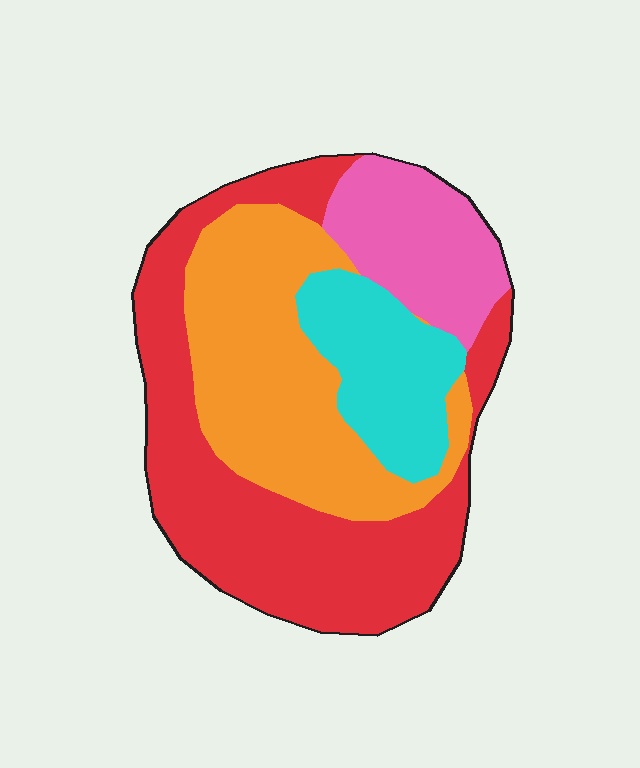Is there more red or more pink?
Red.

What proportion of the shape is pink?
Pink takes up about one sixth (1/6) of the shape.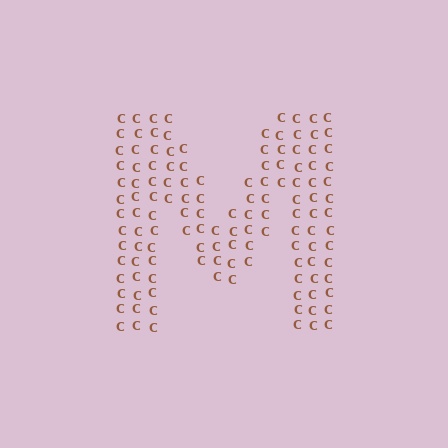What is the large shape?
The large shape is the letter M.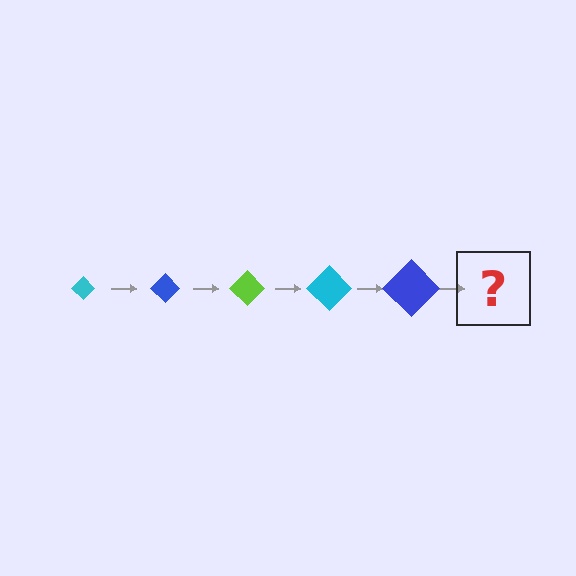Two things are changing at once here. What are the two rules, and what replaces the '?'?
The two rules are that the diamond grows larger each step and the color cycles through cyan, blue, and lime. The '?' should be a lime diamond, larger than the previous one.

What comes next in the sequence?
The next element should be a lime diamond, larger than the previous one.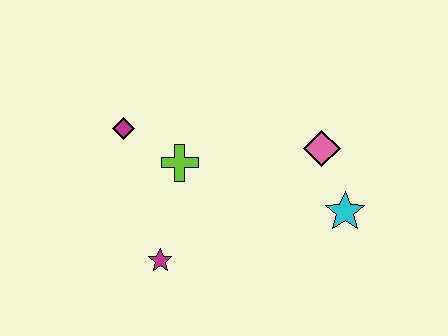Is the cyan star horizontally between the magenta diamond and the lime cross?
No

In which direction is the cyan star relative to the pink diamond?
The cyan star is below the pink diamond.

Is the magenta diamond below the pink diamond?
No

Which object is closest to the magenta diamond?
The lime cross is closest to the magenta diamond.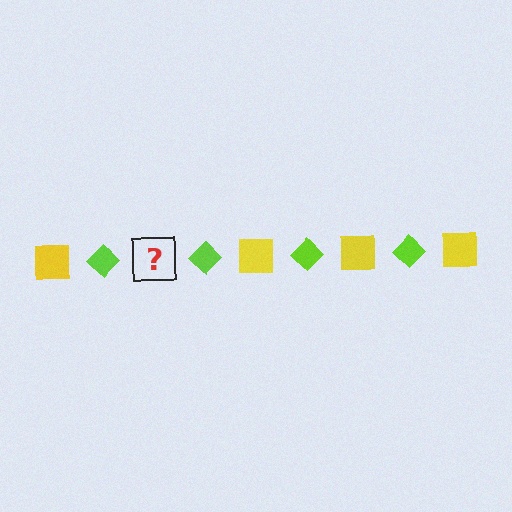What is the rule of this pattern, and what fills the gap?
The rule is that the pattern alternates between yellow square and lime diamond. The gap should be filled with a yellow square.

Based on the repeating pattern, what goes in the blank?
The blank should be a yellow square.